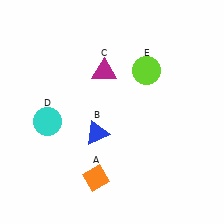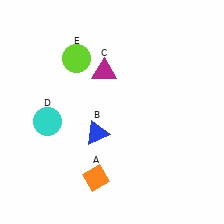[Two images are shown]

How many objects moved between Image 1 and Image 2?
1 object moved between the two images.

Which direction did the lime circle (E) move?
The lime circle (E) moved left.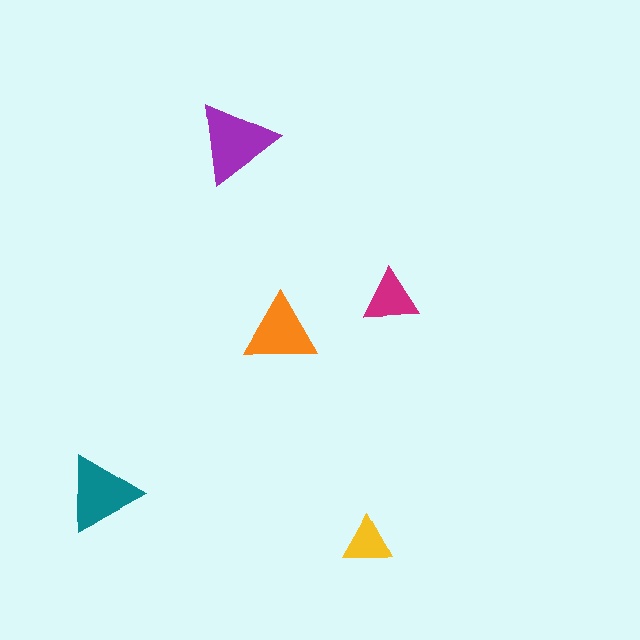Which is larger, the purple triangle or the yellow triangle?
The purple one.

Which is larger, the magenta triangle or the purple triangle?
The purple one.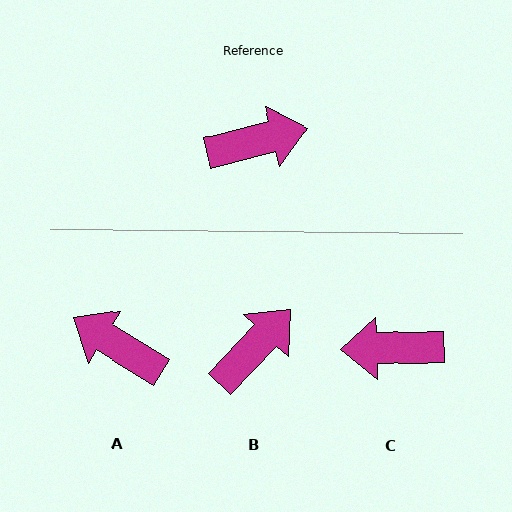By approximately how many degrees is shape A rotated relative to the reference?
Approximately 134 degrees counter-clockwise.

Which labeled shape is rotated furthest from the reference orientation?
C, about 168 degrees away.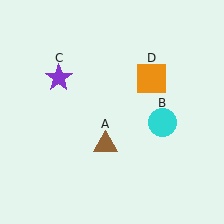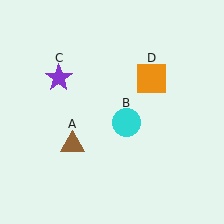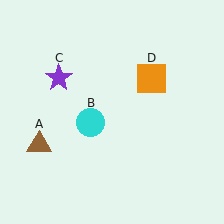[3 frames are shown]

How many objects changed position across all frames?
2 objects changed position: brown triangle (object A), cyan circle (object B).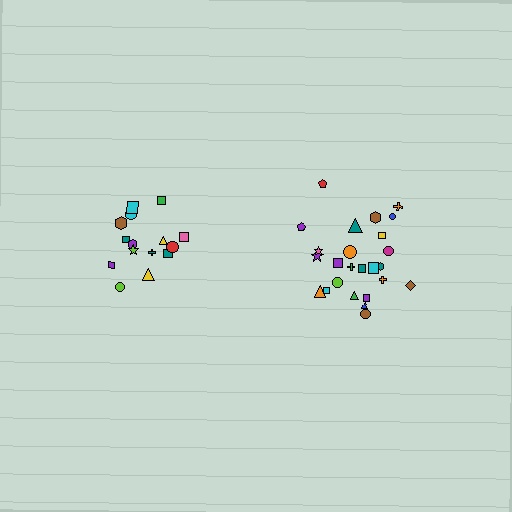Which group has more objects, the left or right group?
The right group.